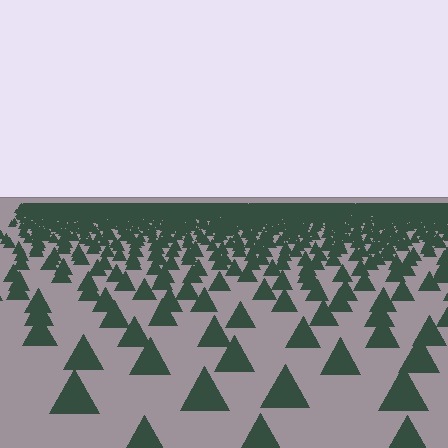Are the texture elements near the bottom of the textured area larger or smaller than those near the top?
Larger. Near the bottom, elements are closer to the viewer and appear at a bigger on-screen size.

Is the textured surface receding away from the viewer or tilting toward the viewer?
The surface is receding away from the viewer. Texture elements get smaller and denser toward the top.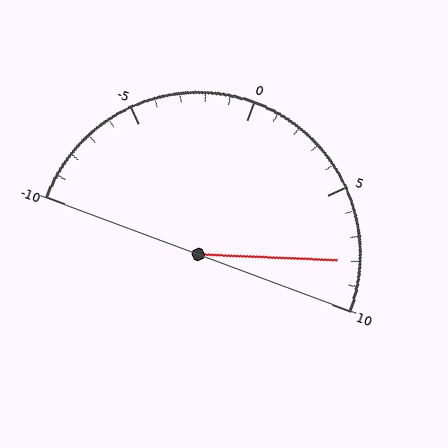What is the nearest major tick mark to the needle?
The nearest major tick mark is 10.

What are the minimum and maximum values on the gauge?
The gauge ranges from -10 to 10.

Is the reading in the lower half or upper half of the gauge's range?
The reading is in the upper half of the range (-10 to 10).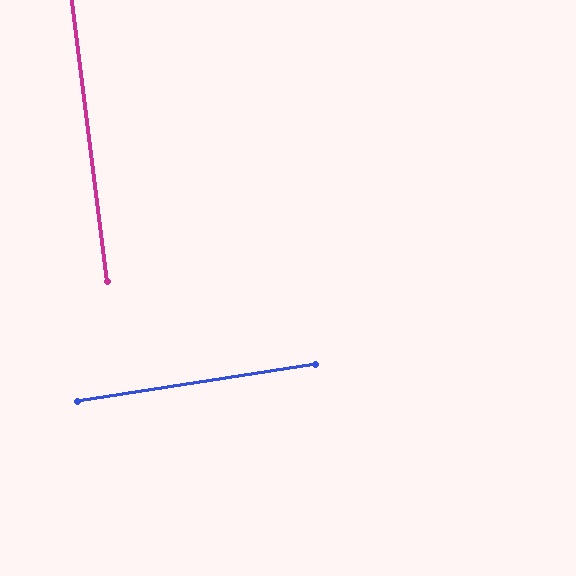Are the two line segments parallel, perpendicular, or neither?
Perpendicular — they meet at approximately 88°.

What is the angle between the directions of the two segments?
Approximately 88 degrees.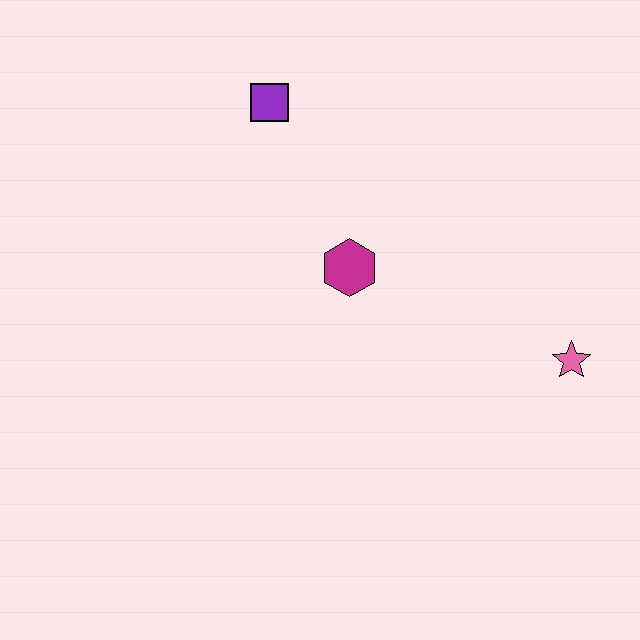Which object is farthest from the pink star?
The purple square is farthest from the pink star.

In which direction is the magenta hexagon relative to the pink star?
The magenta hexagon is to the left of the pink star.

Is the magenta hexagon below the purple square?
Yes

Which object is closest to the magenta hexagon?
The purple square is closest to the magenta hexagon.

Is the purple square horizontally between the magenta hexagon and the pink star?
No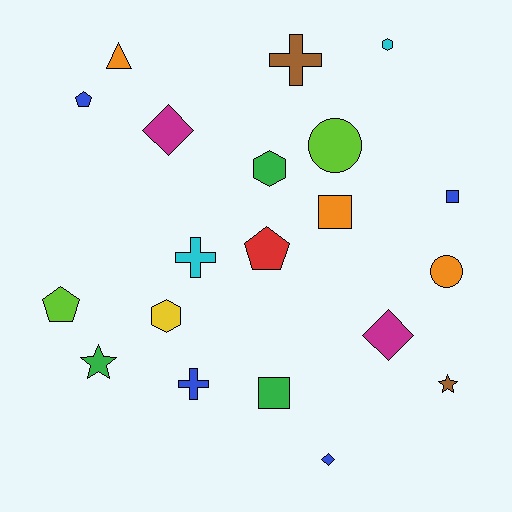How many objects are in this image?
There are 20 objects.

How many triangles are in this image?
There is 1 triangle.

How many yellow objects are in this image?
There is 1 yellow object.